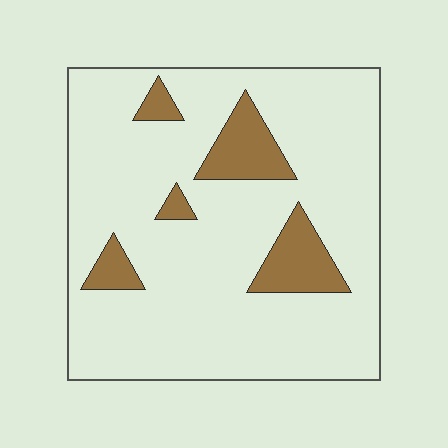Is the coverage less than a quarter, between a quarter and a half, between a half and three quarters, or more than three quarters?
Less than a quarter.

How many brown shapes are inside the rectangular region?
5.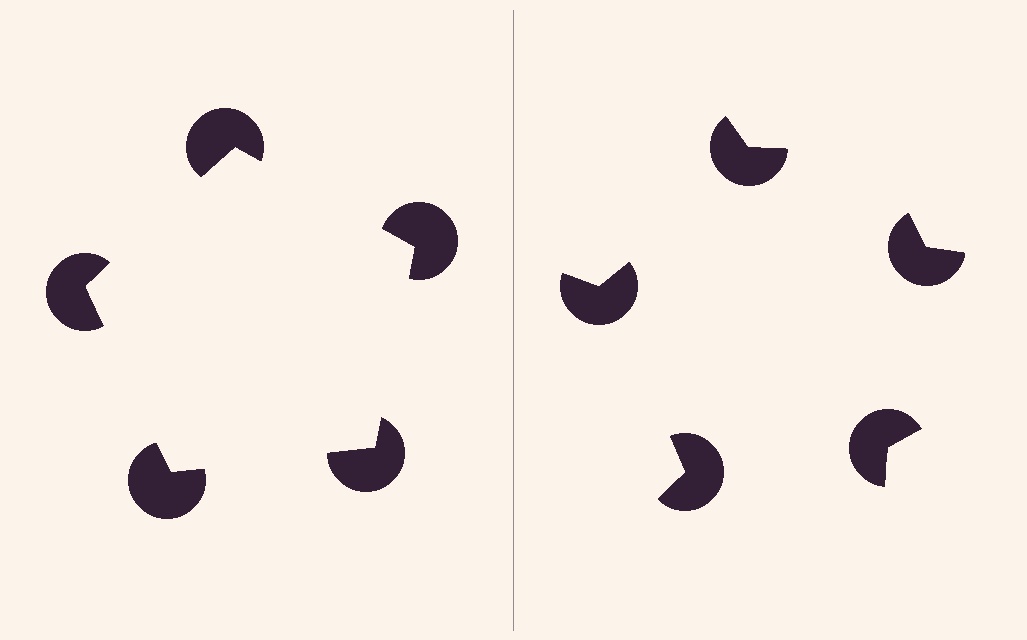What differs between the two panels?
The pac-man discs are positioned identically on both sides; only the wedge orientations differ. On the left they align to a pentagon; on the right they are misaligned.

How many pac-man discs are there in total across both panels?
10 — 5 on each side.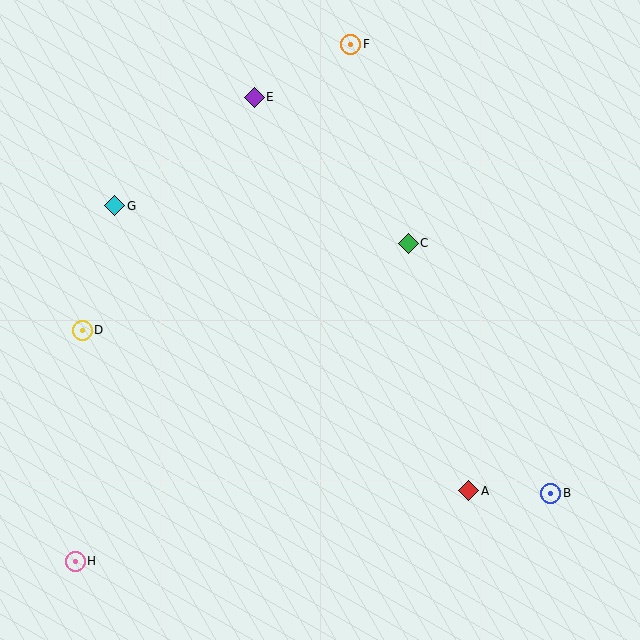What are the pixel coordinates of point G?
Point G is at (115, 206).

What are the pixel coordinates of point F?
Point F is at (351, 44).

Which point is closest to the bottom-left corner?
Point H is closest to the bottom-left corner.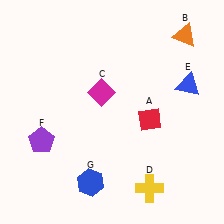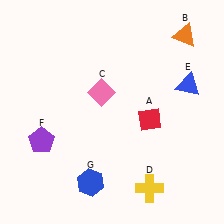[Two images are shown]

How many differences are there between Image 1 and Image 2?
There is 1 difference between the two images.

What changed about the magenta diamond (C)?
In Image 1, C is magenta. In Image 2, it changed to pink.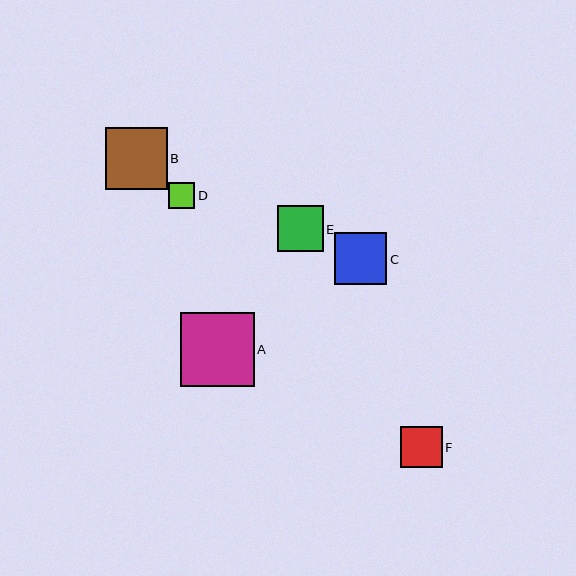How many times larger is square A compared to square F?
Square A is approximately 1.8 times the size of square F.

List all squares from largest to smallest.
From largest to smallest: A, B, C, E, F, D.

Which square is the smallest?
Square D is the smallest with a size of approximately 26 pixels.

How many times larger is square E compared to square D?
Square E is approximately 1.8 times the size of square D.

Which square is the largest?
Square A is the largest with a size of approximately 74 pixels.